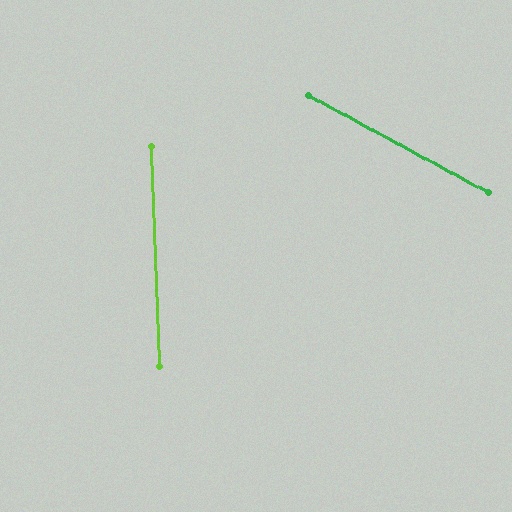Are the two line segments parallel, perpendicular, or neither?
Neither parallel nor perpendicular — they differ by about 59°.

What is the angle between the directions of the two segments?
Approximately 59 degrees.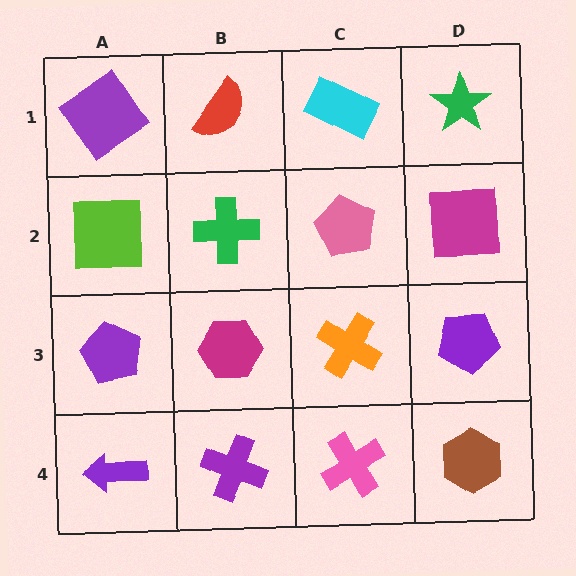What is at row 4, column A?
A purple arrow.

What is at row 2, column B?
A green cross.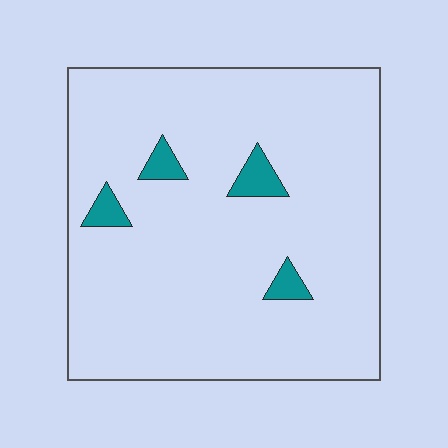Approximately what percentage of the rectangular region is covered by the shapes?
Approximately 5%.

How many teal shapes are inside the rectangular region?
4.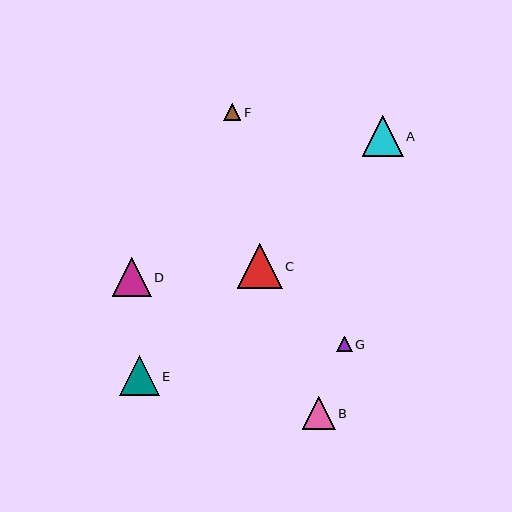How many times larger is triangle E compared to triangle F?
Triangle E is approximately 2.3 times the size of triangle F.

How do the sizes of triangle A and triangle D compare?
Triangle A and triangle D are approximately the same size.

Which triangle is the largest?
Triangle C is the largest with a size of approximately 45 pixels.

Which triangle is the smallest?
Triangle G is the smallest with a size of approximately 15 pixels.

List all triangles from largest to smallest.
From largest to smallest: C, A, E, D, B, F, G.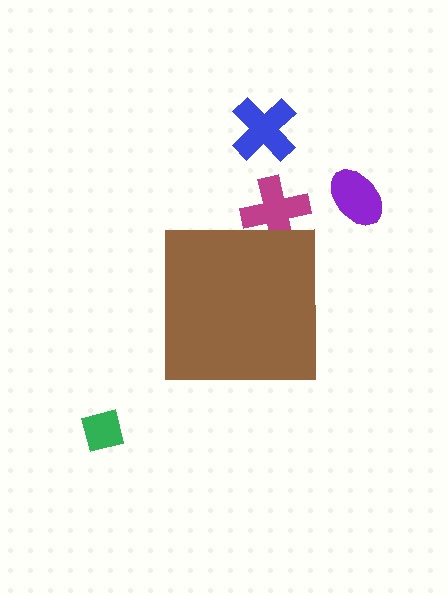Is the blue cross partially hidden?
No, the blue cross is fully visible.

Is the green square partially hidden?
No, the green square is fully visible.